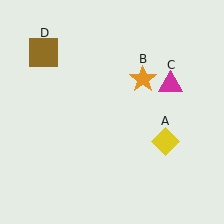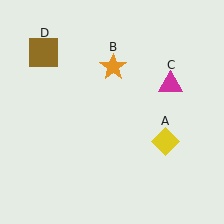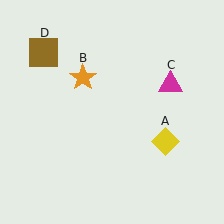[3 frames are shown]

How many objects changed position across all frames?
1 object changed position: orange star (object B).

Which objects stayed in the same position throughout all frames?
Yellow diamond (object A) and magenta triangle (object C) and brown square (object D) remained stationary.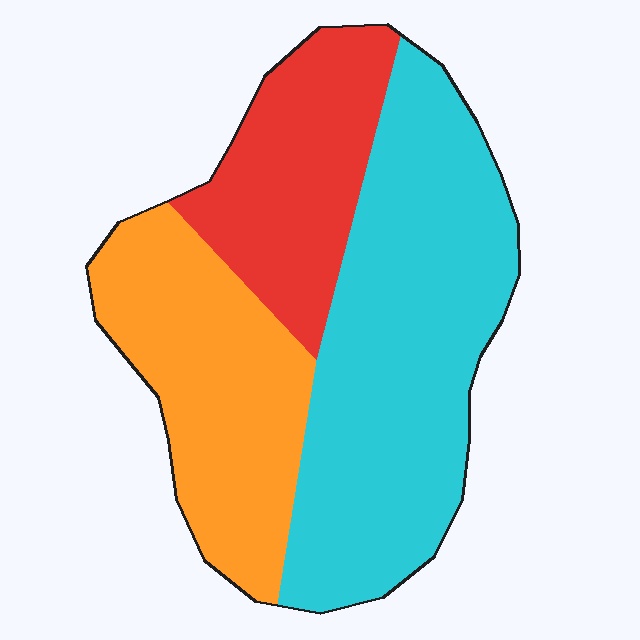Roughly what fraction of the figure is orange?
Orange takes up about one third (1/3) of the figure.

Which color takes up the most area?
Cyan, at roughly 50%.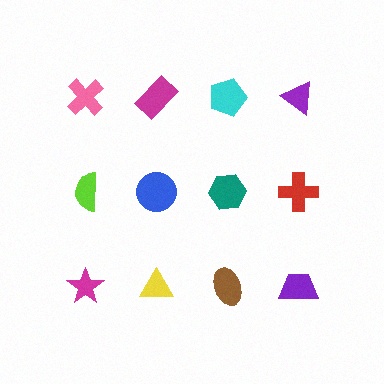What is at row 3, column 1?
A magenta star.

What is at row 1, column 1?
A pink cross.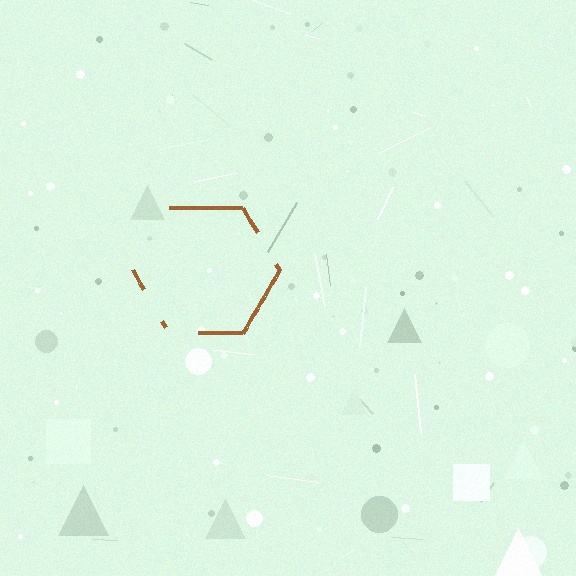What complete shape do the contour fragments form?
The contour fragments form a hexagon.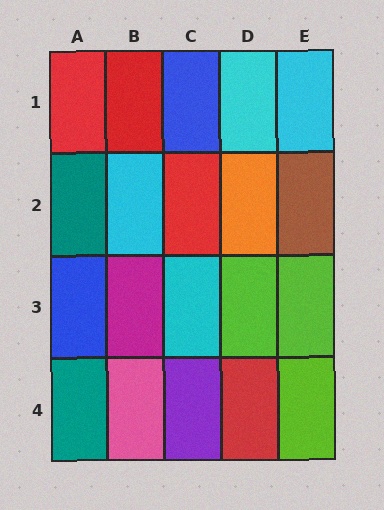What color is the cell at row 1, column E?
Cyan.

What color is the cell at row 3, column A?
Blue.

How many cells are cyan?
4 cells are cyan.